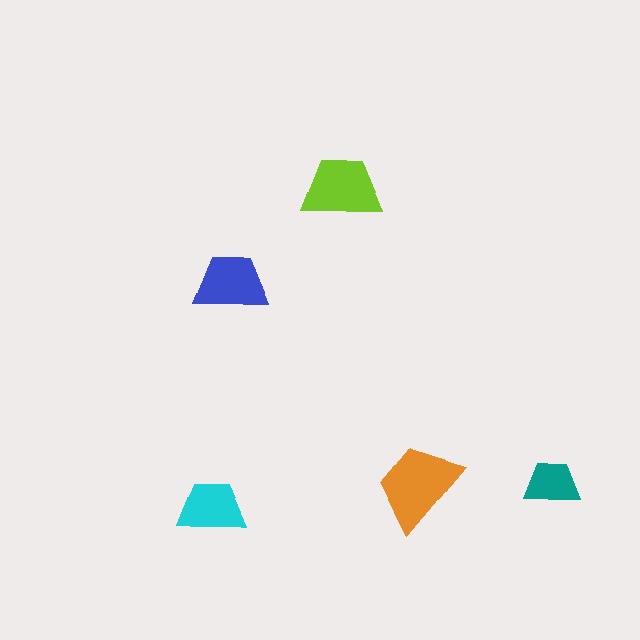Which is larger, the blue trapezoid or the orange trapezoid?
The orange one.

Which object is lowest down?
The cyan trapezoid is bottommost.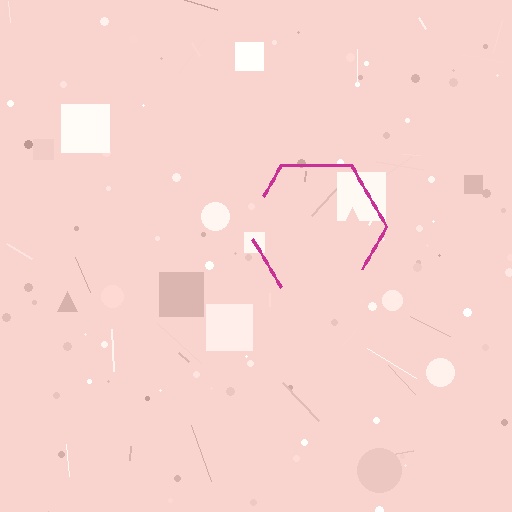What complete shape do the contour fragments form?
The contour fragments form a hexagon.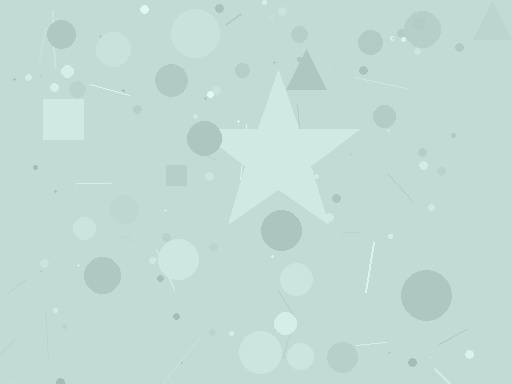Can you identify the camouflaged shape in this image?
The camouflaged shape is a star.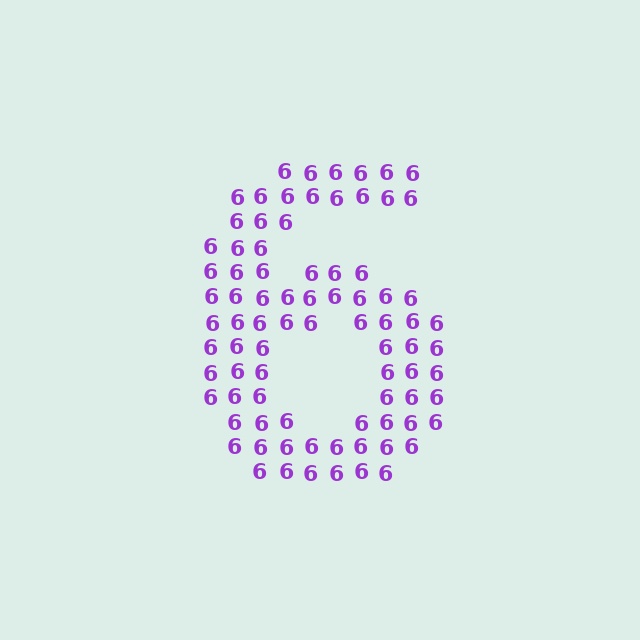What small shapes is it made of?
It is made of small digit 6's.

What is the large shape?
The large shape is the digit 6.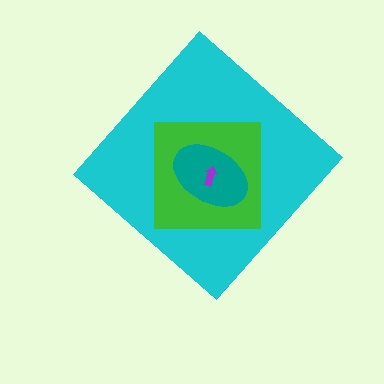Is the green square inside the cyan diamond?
Yes.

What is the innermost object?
The purple arrow.